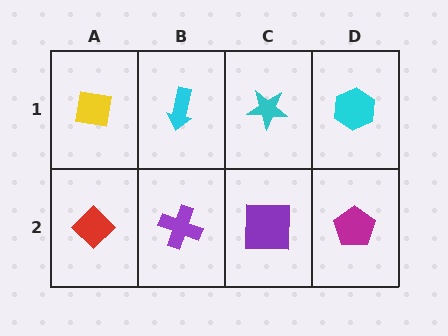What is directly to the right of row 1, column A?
A cyan arrow.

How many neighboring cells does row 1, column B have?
3.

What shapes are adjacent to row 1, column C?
A purple square (row 2, column C), a cyan arrow (row 1, column B), a cyan hexagon (row 1, column D).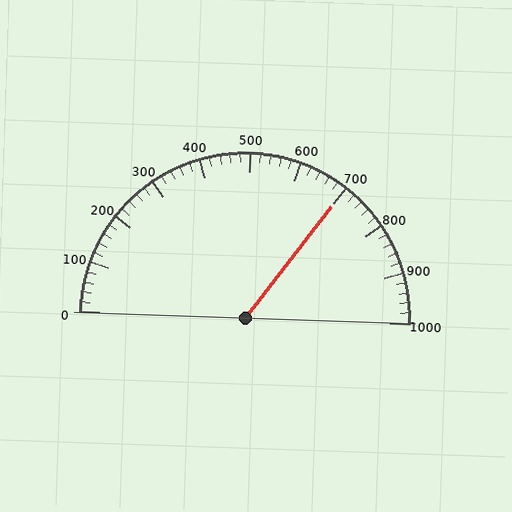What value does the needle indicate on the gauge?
The needle indicates approximately 700.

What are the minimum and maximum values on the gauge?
The gauge ranges from 0 to 1000.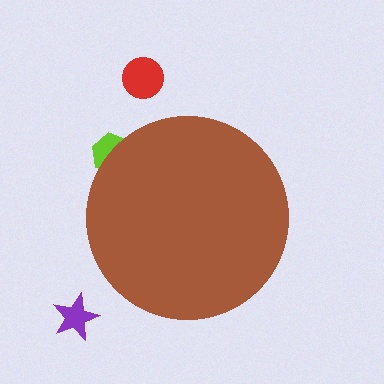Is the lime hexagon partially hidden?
Yes, the lime hexagon is partially hidden behind the brown circle.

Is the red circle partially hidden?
No, the red circle is fully visible.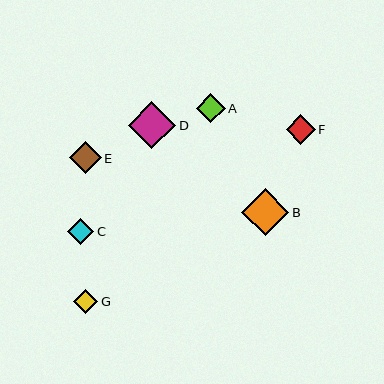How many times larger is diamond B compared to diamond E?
Diamond B is approximately 1.5 times the size of diamond E.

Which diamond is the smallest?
Diamond G is the smallest with a size of approximately 24 pixels.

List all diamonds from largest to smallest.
From largest to smallest: D, B, E, F, A, C, G.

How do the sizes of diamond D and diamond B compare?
Diamond D and diamond B are approximately the same size.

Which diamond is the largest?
Diamond D is the largest with a size of approximately 47 pixels.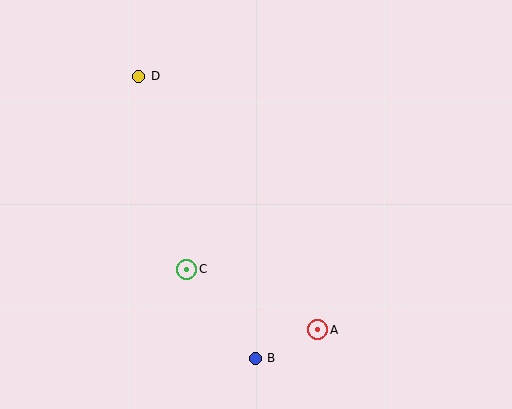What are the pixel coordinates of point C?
Point C is at (187, 269).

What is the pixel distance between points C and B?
The distance between C and B is 112 pixels.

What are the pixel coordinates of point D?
Point D is at (139, 76).